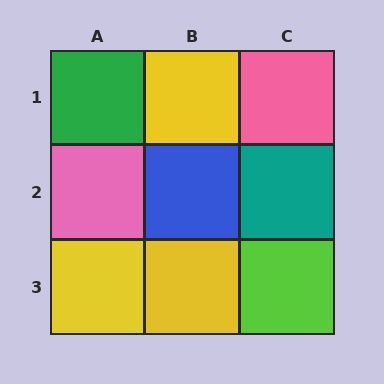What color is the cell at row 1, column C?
Pink.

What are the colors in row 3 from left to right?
Yellow, yellow, lime.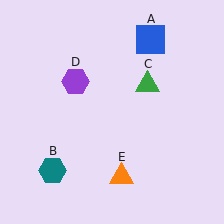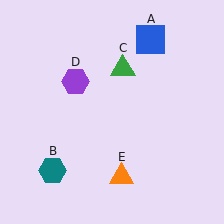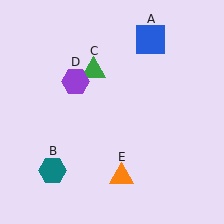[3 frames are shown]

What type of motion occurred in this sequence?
The green triangle (object C) rotated counterclockwise around the center of the scene.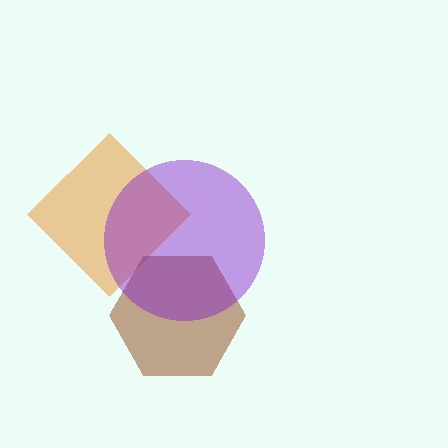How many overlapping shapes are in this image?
There are 3 overlapping shapes in the image.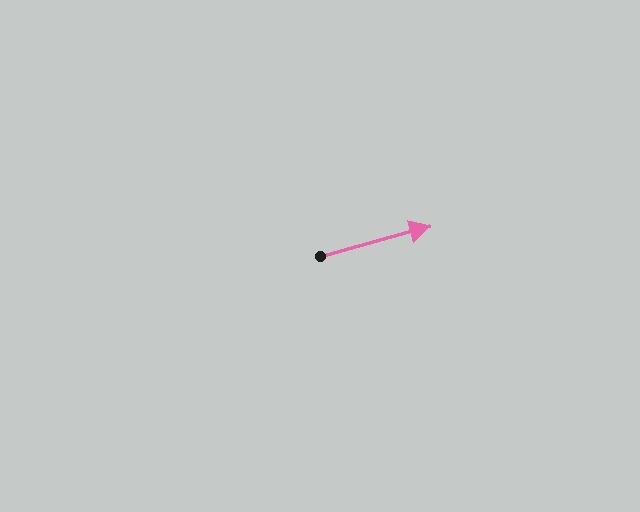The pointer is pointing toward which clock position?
Roughly 2 o'clock.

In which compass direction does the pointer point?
East.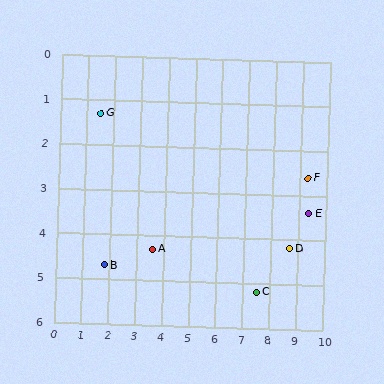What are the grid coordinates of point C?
Point C is at approximately (7.5, 5.2).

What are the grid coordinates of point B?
Point B is at approximately (1.8, 4.7).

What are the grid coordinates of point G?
Point G is at approximately (1.5, 1.3).